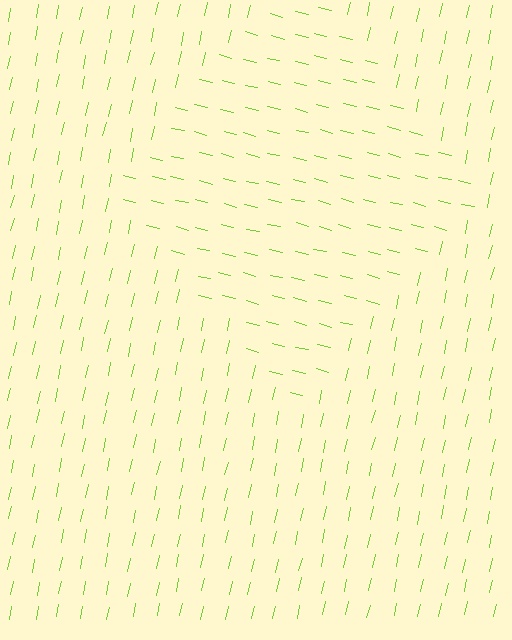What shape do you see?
I see a diamond.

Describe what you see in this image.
The image is filled with small lime line segments. A diamond region in the image has lines oriented differently from the surrounding lines, creating a visible texture boundary.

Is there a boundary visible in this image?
Yes, there is a texture boundary formed by a change in line orientation.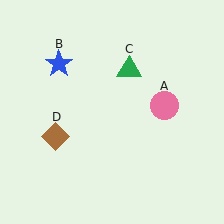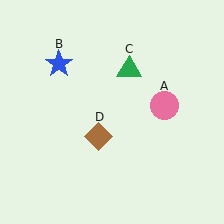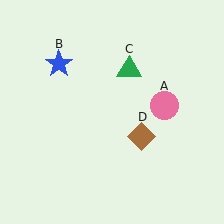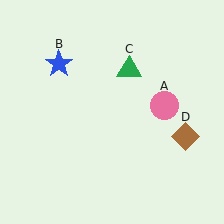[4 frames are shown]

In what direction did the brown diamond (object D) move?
The brown diamond (object D) moved right.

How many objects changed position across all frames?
1 object changed position: brown diamond (object D).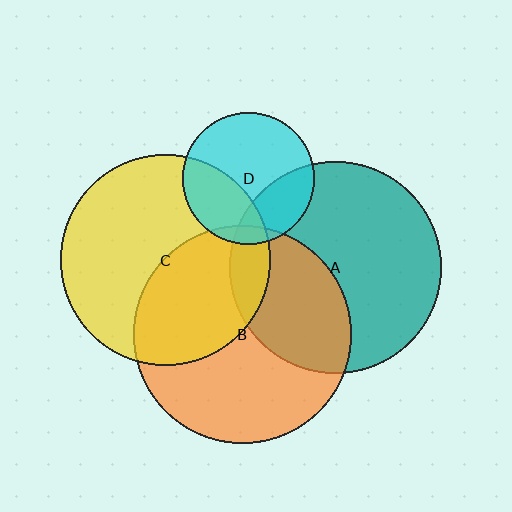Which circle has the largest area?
Circle B (orange).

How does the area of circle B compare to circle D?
Approximately 2.7 times.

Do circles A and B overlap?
Yes.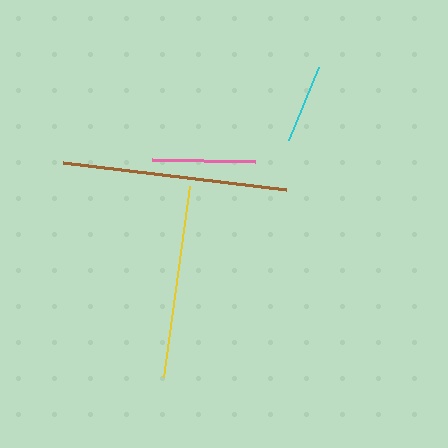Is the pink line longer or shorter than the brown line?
The brown line is longer than the pink line.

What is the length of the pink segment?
The pink segment is approximately 103 pixels long.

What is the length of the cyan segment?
The cyan segment is approximately 80 pixels long.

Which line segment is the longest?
The brown line is the longest at approximately 225 pixels.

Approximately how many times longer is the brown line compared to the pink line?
The brown line is approximately 2.2 times the length of the pink line.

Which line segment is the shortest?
The cyan line is the shortest at approximately 80 pixels.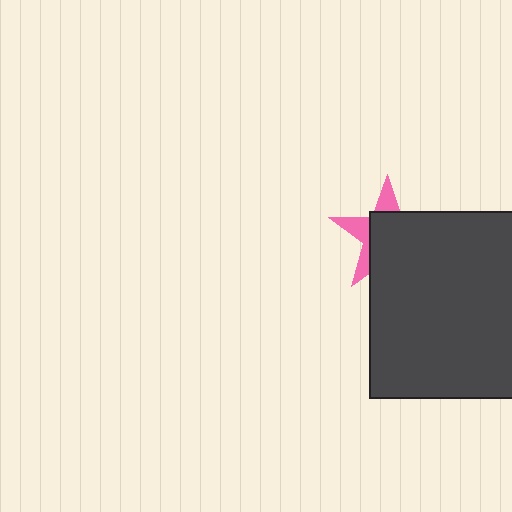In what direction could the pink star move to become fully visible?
The pink star could move toward the upper-left. That would shift it out from behind the dark gray rectangle entirely.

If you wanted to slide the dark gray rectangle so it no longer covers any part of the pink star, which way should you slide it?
Slide it toward the lower-right — that is the most direct way to separate the two shapes.